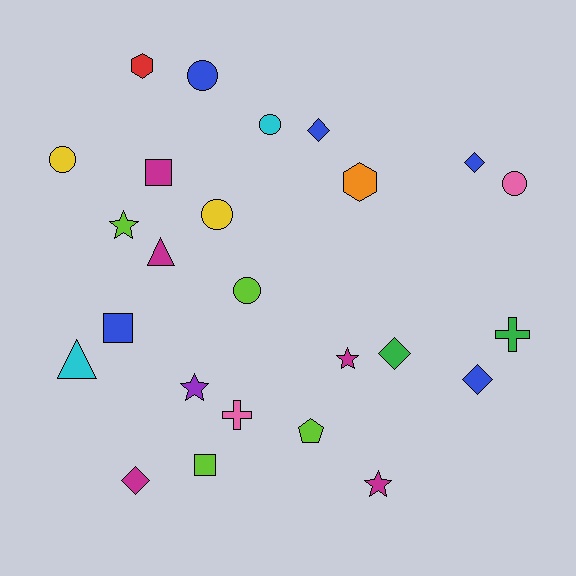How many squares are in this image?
There are 3 squares.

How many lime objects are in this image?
There are 4 lime objects.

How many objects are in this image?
There are 25 objects.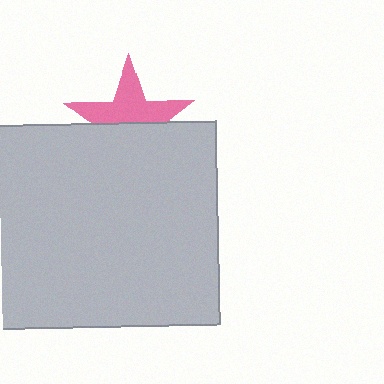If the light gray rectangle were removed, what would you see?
You would see the complete pink star.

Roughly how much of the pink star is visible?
About half of it is visible (roughly 54%).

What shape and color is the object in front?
The object in front is a light gray rectangle.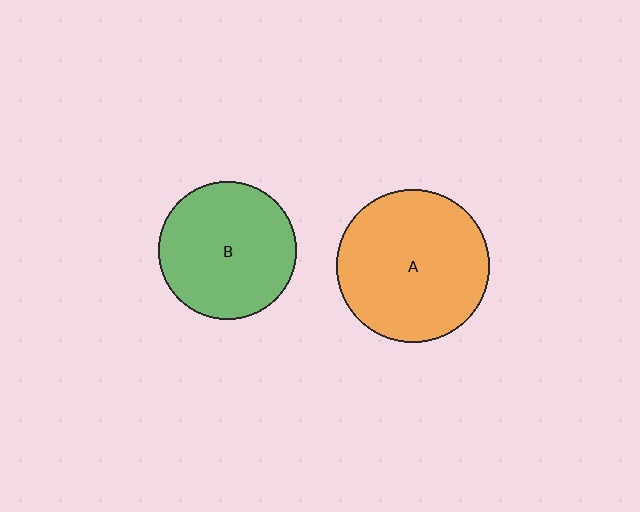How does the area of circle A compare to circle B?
Approximately 1.2 times.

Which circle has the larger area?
Circle A (orange).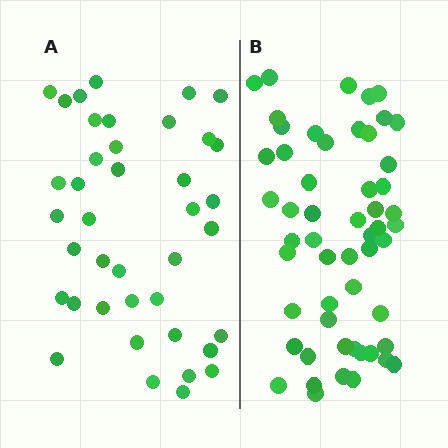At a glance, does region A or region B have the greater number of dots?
Region B (the right region) has more dots.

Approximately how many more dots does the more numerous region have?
Region B has approximately 15 more dots than region A.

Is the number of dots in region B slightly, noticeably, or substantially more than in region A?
Region B has noticeably more, but not dramatically so. The ratio is roughly 1.4 to 1.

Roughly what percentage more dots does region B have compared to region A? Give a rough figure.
About 35% more.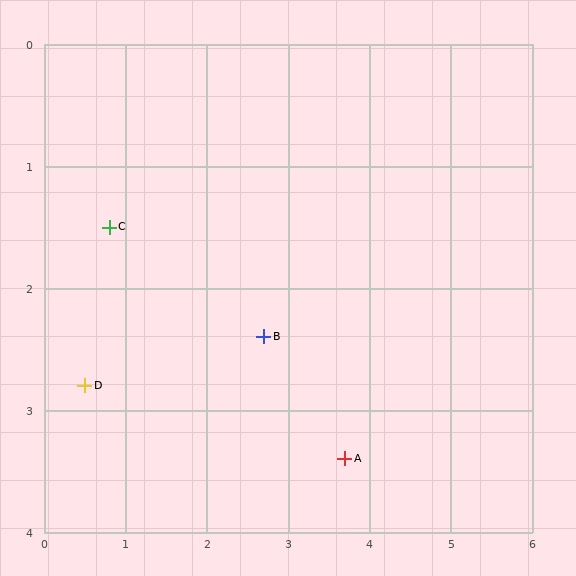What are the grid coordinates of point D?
Point D is at approximately (0.5, 2.8).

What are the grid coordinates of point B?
Point B is at approximately (2.7, 2.4).